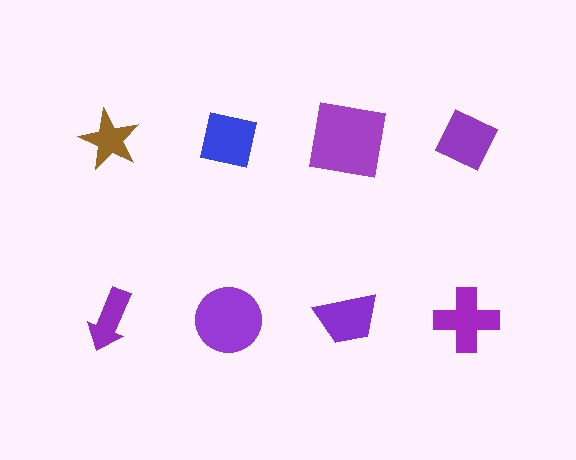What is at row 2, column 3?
A purple trapezoid.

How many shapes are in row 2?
4 shapes.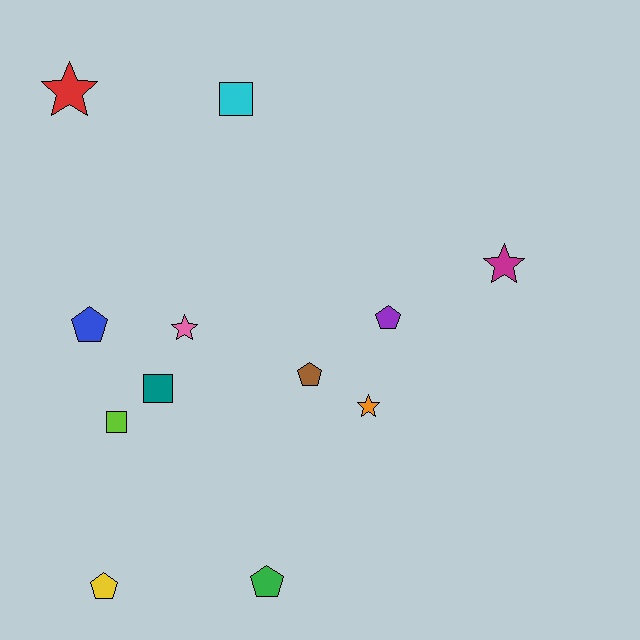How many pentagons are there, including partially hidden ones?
There are 5 pentagons.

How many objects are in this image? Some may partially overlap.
There are 12 objects.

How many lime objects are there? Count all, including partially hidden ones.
There is 1 lime object.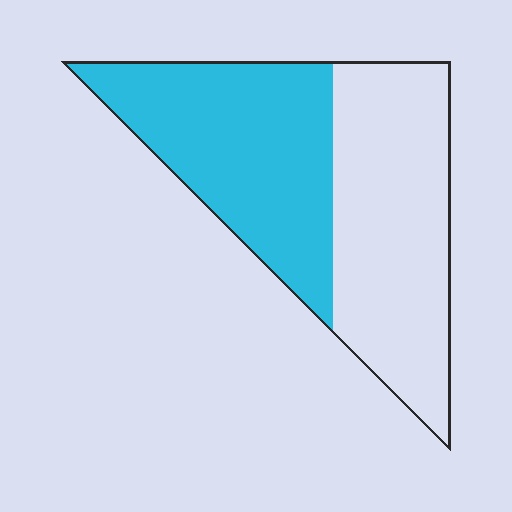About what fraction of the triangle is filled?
About one half (1/2).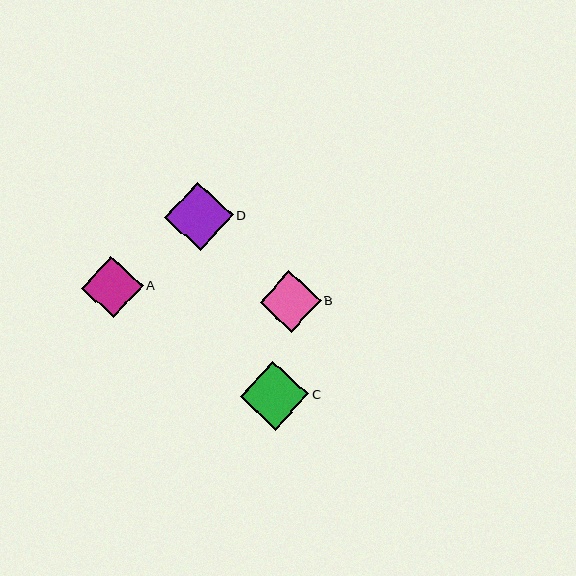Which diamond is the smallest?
Diamond B is the smallest with a size of approximately 61 pixels.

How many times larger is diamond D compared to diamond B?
Diamond D is approximately 1.1 times the size of diamond B.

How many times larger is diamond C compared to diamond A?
Diamond C is approximately 1.1 times the size of diamond A.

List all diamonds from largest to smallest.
From largest to smallest: C, D, A, B.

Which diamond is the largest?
Diamond C is the largest with a size of approximately 69 pixels.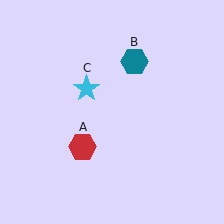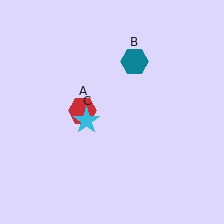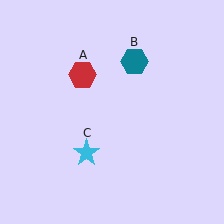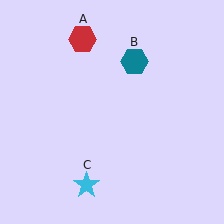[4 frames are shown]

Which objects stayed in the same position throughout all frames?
Teal hexagon (object B) remained stationary.